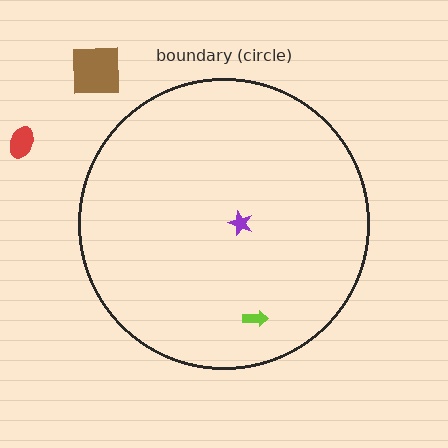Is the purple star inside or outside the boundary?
Inside.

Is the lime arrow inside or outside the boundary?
Inside.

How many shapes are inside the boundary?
2 inside, 2 outside.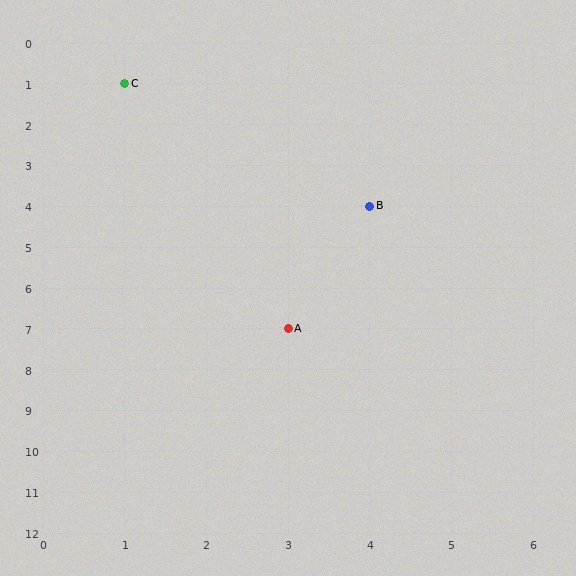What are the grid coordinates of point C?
Point C is at grid coordinates (1, 1).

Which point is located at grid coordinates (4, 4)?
Point B is at (4, 4).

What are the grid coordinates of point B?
Point B is at grid coordinates (4, 4).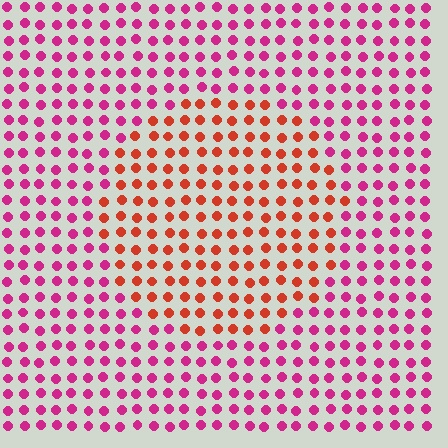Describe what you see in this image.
The image is filled with small magenta elements in a uniform arrangement. A circle-shaped region is visible where the elements are tinted to a slightly different hue, forming a subtle color boundary.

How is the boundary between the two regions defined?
The boundary is defined purely by a slight shift in hue (about 43 degrees). Spacing, size, and orientation are identical on both sides.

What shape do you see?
I see a circle.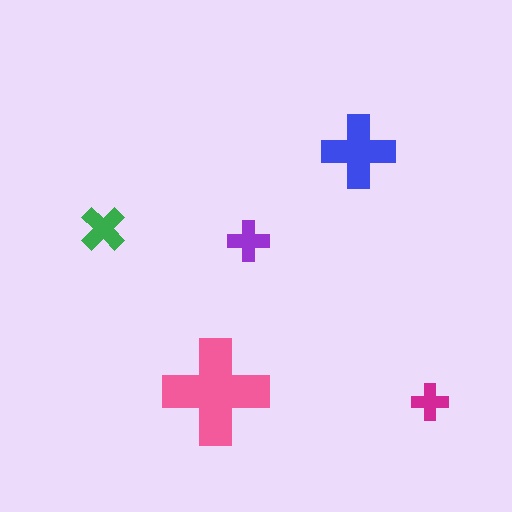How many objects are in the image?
There are 5 objects in the image.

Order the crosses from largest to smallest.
the pink one, the blue one, the green one, the purple one, the magenta one.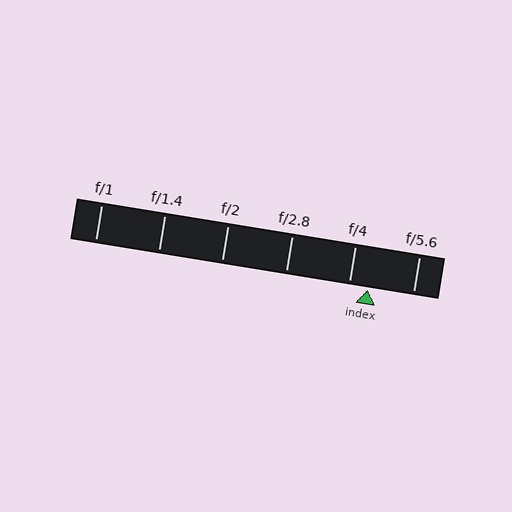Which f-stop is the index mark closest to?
The index mark is closest to f/4.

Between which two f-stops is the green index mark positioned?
The index mark is between f/4 and f/5.6.